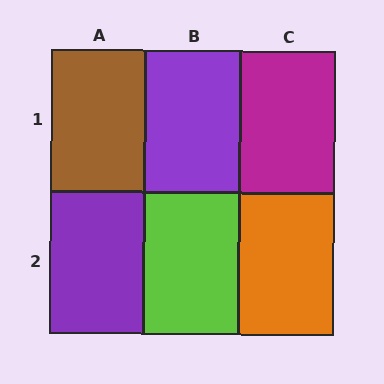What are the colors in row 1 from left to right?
Brown, purple, magenta.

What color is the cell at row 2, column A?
Purple.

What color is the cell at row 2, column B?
Lime.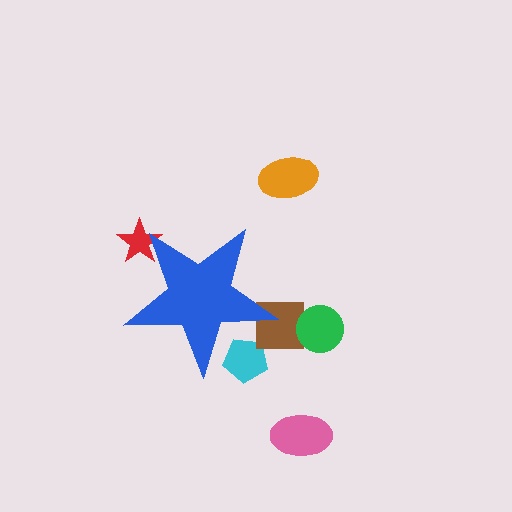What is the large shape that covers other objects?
A blue star.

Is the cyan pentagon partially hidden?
Yes, the cyan pentagon is partially hidden behind the blue star.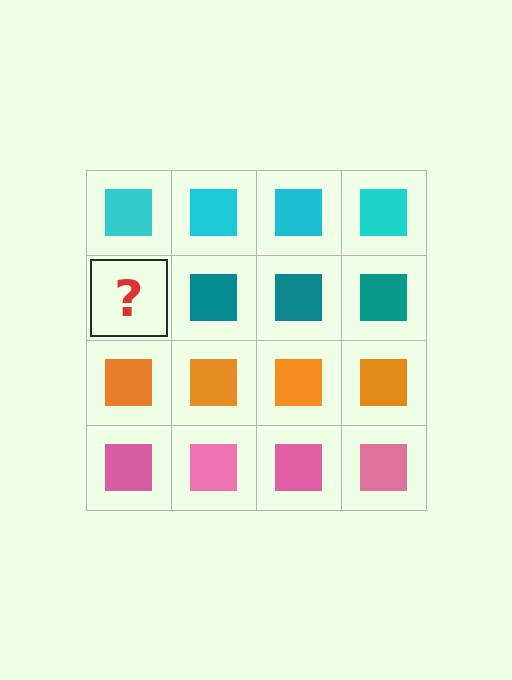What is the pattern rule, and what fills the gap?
The rule is that each row has a consistent color. The gap should be filled with a teal square.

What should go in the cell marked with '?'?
The missing cell should contain a teal square.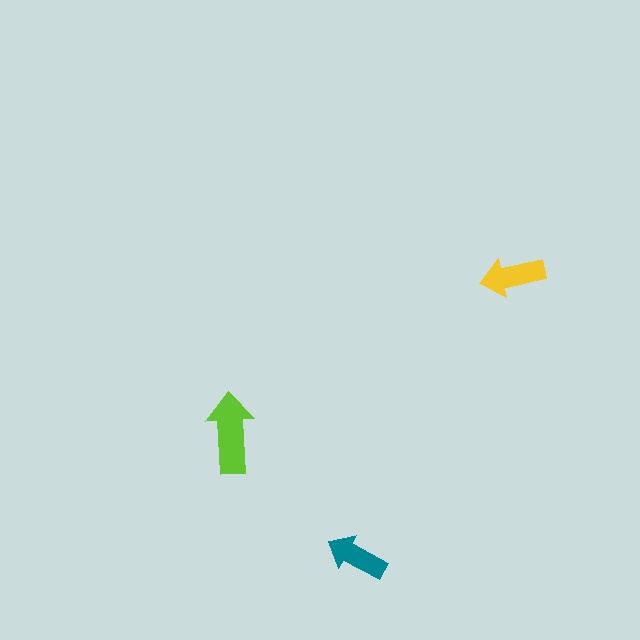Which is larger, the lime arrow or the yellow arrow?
The lime one.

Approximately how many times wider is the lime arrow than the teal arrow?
About 1.5 times wider.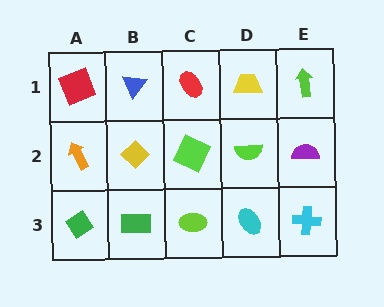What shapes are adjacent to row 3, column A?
An orange arrow (row 2, column A), a green rectangle (row 3, column B).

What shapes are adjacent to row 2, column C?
A red ellipse (row 1, column C), a lime ellipse (row 3, column C), a yellow diamond (row 2, column B), a lime semicircle (row 2, column D).